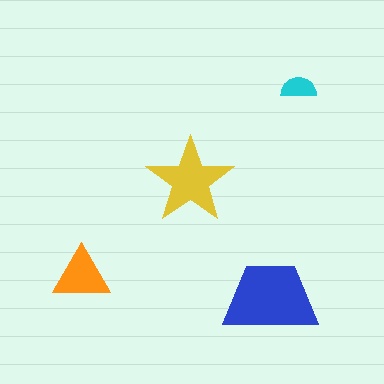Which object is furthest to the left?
The orange triangle is leftmost.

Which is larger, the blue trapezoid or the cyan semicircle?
The blue trapezoid.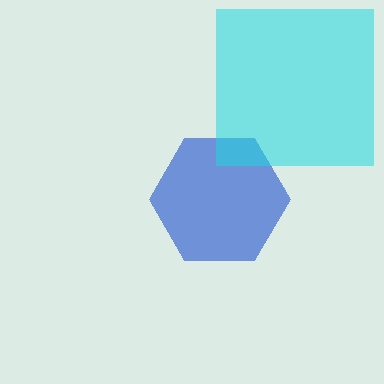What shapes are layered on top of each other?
The layered shapes are: a blue hexagon, a cyan square.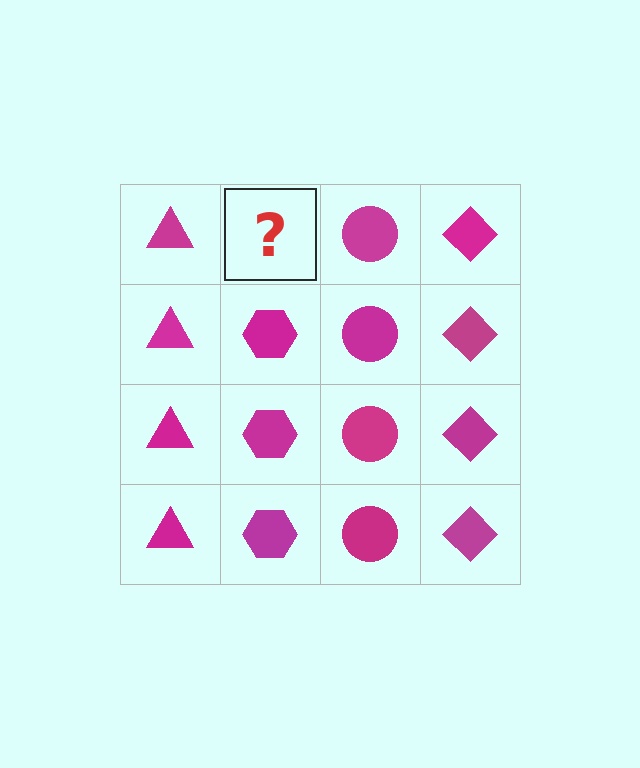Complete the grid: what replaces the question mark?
The question mark should be replaced with a magenta hexagon.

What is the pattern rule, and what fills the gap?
The rule is that each column has a consistent shape. The gap should be filled with a magenta hexagon.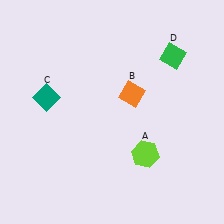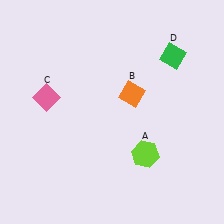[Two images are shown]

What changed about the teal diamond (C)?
In Image 1, C is teal. In Image 2, it changed to pink.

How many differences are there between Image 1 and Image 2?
There is 1 difference between the two images.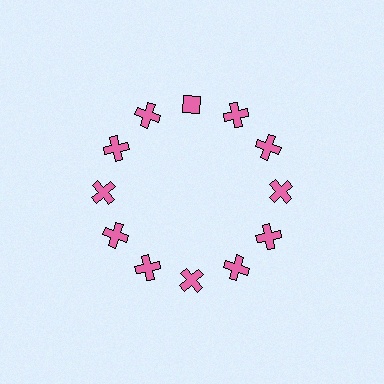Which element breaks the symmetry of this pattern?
The pink diamond at roughly the 12 o'clock position breaks the symmetry. All other shapes are pink crosses.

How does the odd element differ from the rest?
It has a different shape: diamond instead of cross.